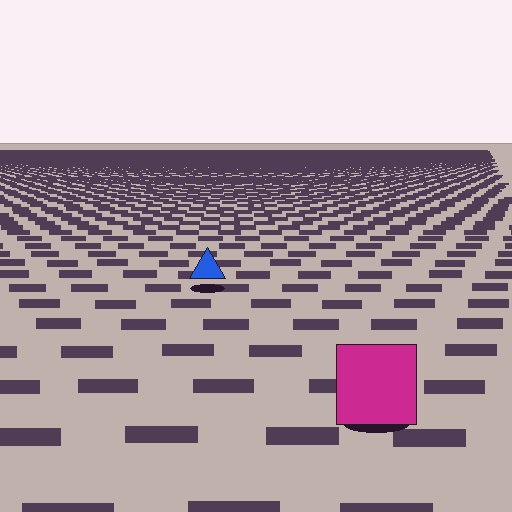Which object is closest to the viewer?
The magenta square is closest. The texture marks near it are larger and more spread out.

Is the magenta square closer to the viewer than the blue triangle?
Yes. The magenta square is closer — you can tell from the texture gradient: the ground texture is coarser near it.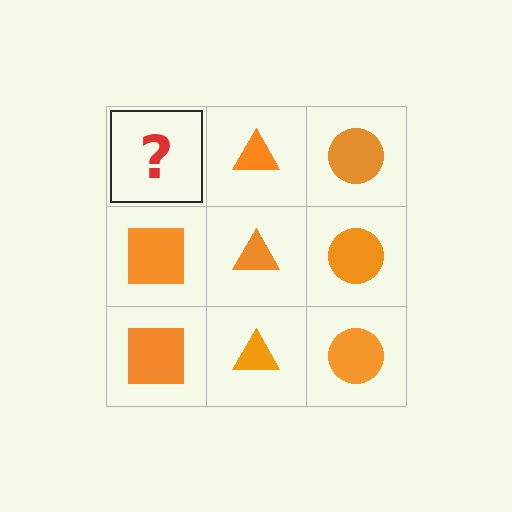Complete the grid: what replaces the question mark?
The question mark should be replaced with an orange square.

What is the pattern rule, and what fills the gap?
The rule is that each column has a consistent shape. The gap should be filled with an orange square.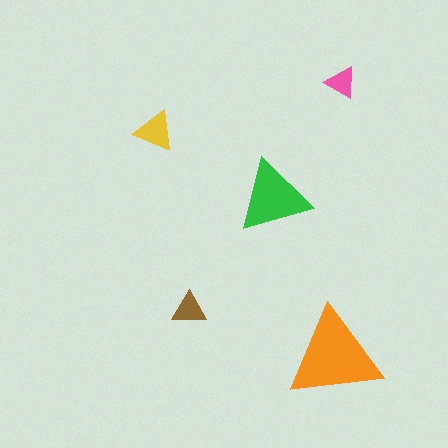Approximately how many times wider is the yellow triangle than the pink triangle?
About 1.5 times wider.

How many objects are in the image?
There are 5 objects in the image.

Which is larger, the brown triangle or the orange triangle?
The orange one.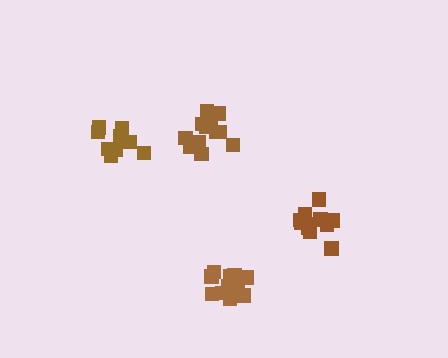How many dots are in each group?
Group 1: 12 dots, Group 2: 9 dots, Group 3: 14 dots, Group 4: 12 dots (47 total).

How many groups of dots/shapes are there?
There are 4 groups.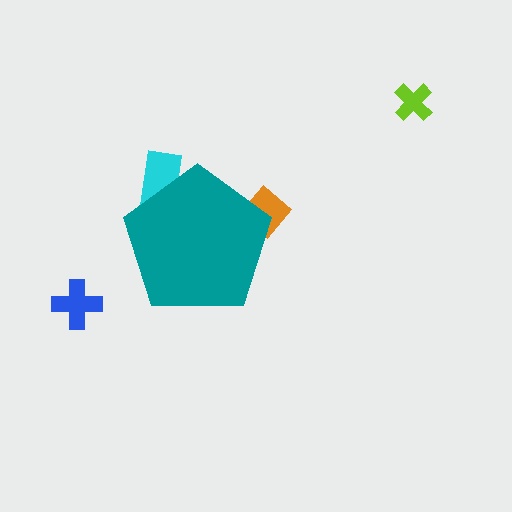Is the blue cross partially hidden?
No, the blue cross is fully visible.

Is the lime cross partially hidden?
No, the lime cross is fully visible.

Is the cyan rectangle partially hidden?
Yes, the cyan rectangle is partially hidden behind the teal pentagon.